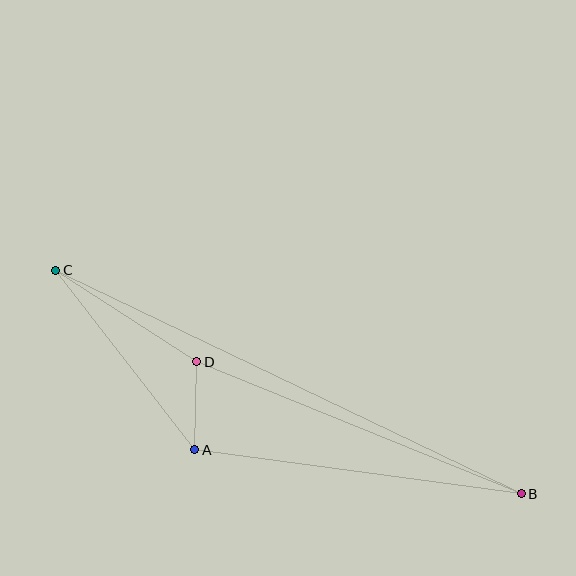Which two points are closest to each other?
Points A and D are closest to each other.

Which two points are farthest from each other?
Points B and C are farthest from each other.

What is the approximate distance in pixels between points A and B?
The distance between A and B is approximately 330 pixels.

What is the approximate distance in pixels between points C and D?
The distance between C and D is approximately 168 pixels.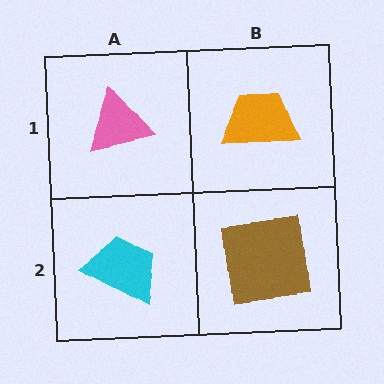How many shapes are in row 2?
2 shapes.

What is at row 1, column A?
A pink triangle.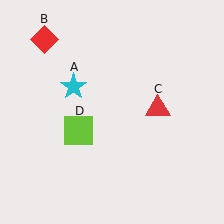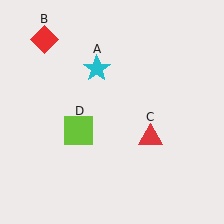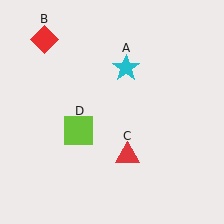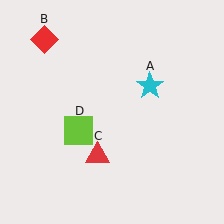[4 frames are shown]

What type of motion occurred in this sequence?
The cyan star (object A), red triangle (object C) rotated clockwise around the center of the scene.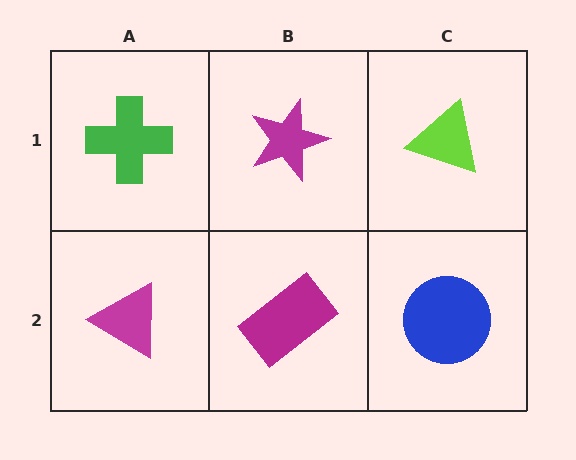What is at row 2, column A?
A magenta triangle.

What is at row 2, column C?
A blue circle.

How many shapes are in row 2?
3 shapes.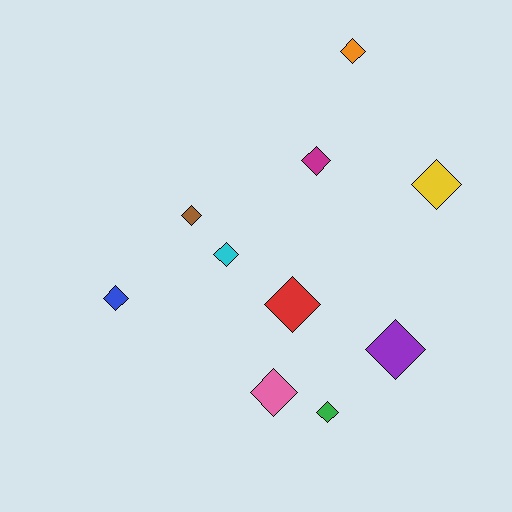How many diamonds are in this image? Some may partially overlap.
There are 10 diamonds.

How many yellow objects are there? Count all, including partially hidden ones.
There is 1 yellow object.